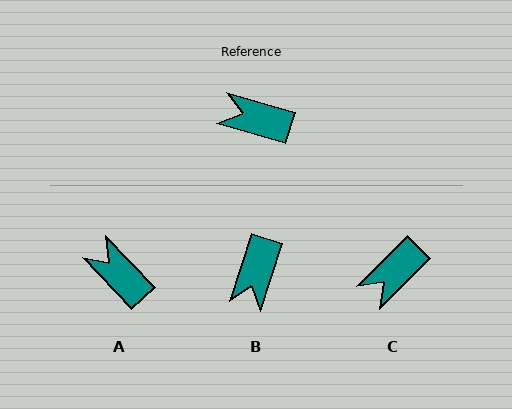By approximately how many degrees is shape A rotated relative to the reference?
Approximately 30 degrees clockwise.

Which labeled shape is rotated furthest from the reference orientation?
B, about 89 degrees away.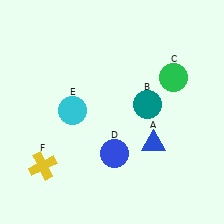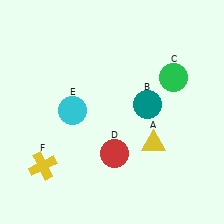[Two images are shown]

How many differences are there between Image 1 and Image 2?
There are 2 differences between the two images.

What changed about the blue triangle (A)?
In Image 1, A is blue. In Image 2, it changed to yellow.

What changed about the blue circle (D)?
In Image 1, D is blue. In Image 2, it changed to red.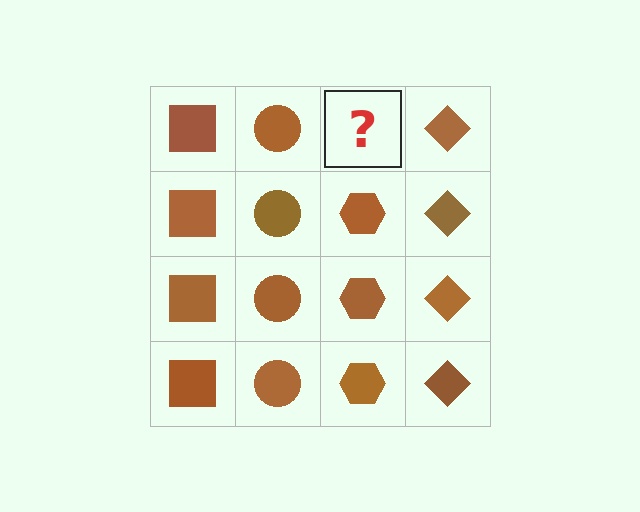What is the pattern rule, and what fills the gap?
The rule is that each column has a consistent shape. The gap should be filled with a brown hexagon.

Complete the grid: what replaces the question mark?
The question mark should be replaced with a brown hexagon.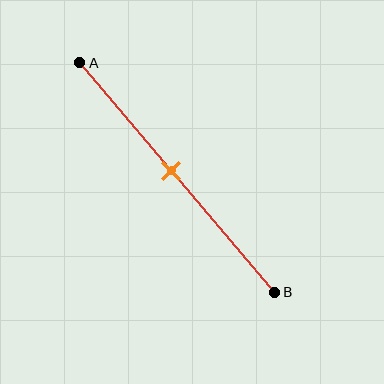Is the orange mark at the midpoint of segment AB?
Yes, the mark is approximately at the midpoint.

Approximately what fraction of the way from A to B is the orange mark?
The orange mark is approximately 45% of the way from A to B.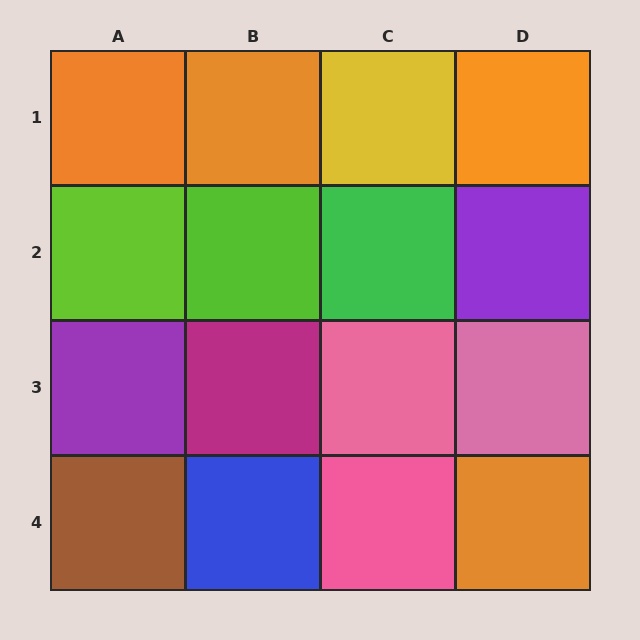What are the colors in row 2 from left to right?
Lime, lime, green, purple.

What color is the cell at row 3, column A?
Purple.